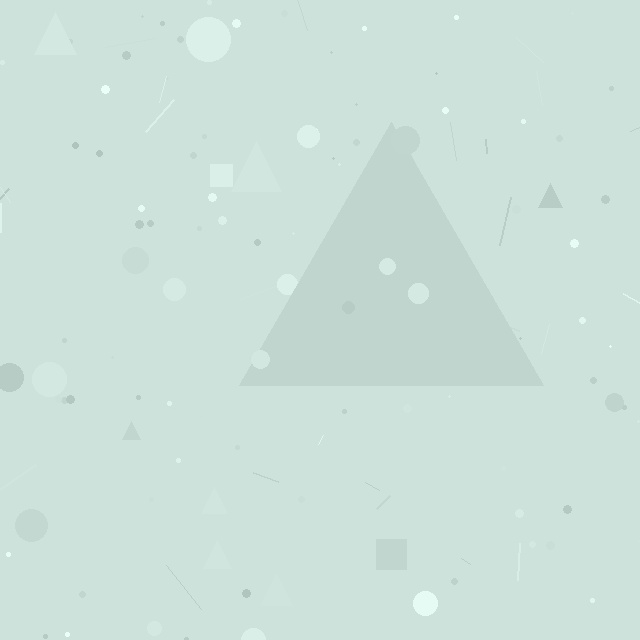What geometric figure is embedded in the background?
A triangle is embedded in the background.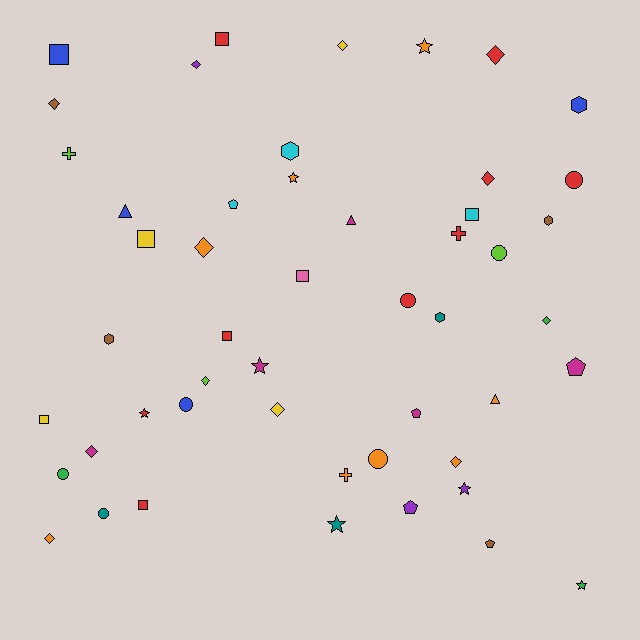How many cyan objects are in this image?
There are 3 cyan objects.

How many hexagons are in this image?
There are 5 hexagons.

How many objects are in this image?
There are 50 objects.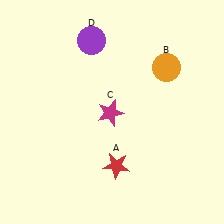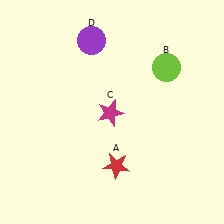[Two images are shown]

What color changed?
The circle (B) changed from orange in Image 1 to lime in Image 2.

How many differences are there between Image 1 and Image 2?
There is 1 difference between the two images.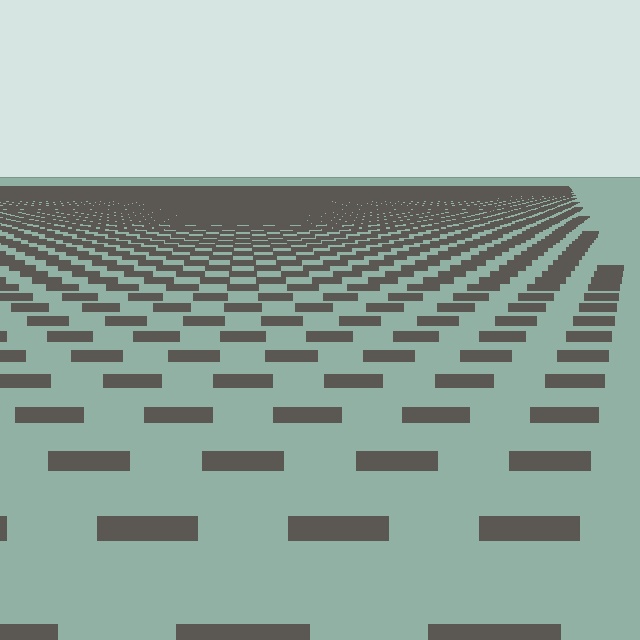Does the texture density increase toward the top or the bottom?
Density increases toward the top.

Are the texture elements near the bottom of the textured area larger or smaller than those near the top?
Larger. Near the bottom, elements are closer to the viewer and appear at a bigger on-screen size.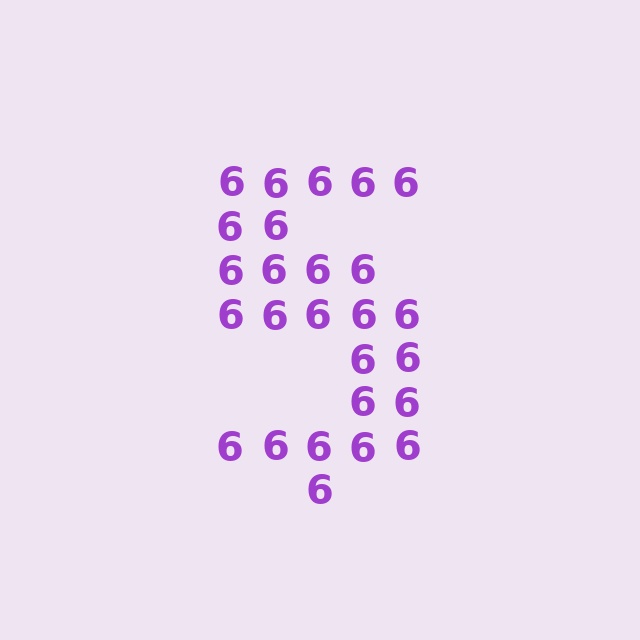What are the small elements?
The small elements are digit 6's.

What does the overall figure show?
The overall figure shows the digit 5.